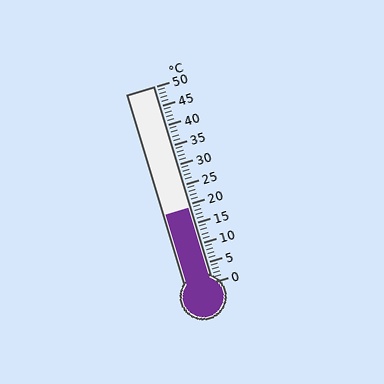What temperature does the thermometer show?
The thermometer shows approximately 19°C.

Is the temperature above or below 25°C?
The temperature is below 25°C.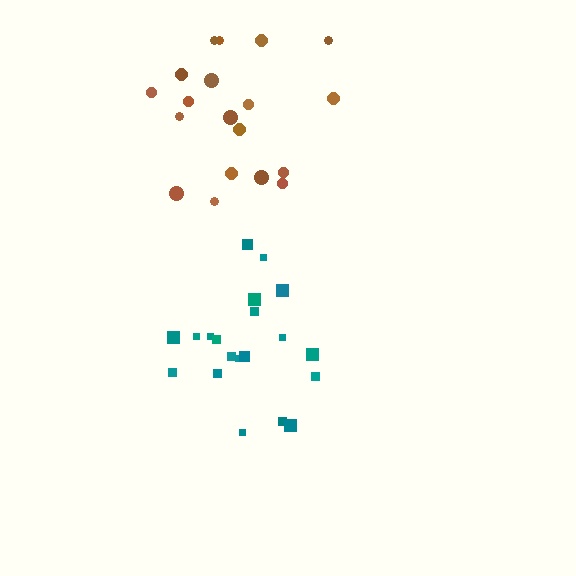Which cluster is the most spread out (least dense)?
Brown.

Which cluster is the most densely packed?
Teal.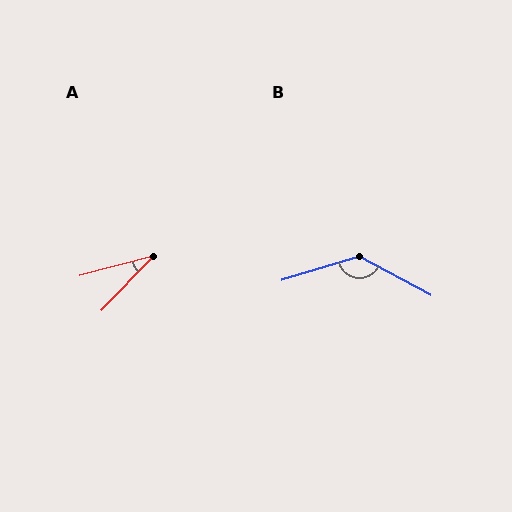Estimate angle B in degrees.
Approximately 135 degrees.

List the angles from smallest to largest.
A (31°), B (135°).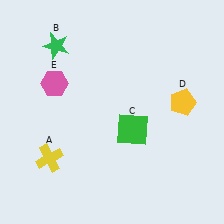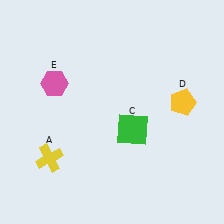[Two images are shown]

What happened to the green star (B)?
The green star (B) was removed in Image 2. It was in the top-left area of Image 1.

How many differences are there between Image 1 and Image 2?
There is 1 difference between the two images.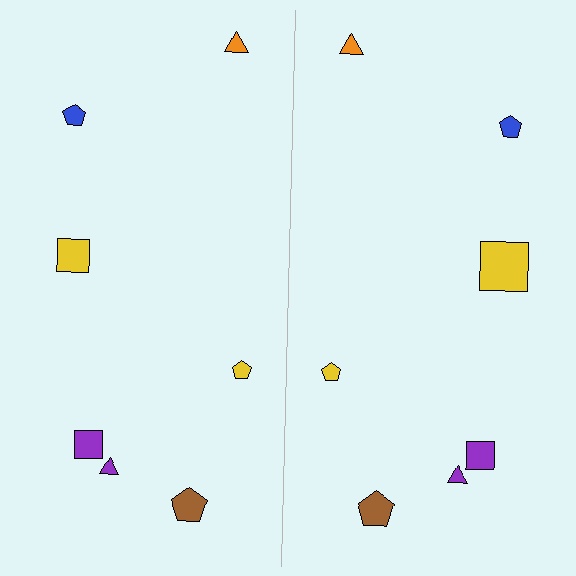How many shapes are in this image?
There are 14 shapes in this image.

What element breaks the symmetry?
The yellow square on the right side has a different size than its mirror counterpart.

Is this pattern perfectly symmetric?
No, the pattern is not perfectly symmetric. The yellow square on the right side has a different size than its mirror counterpart.